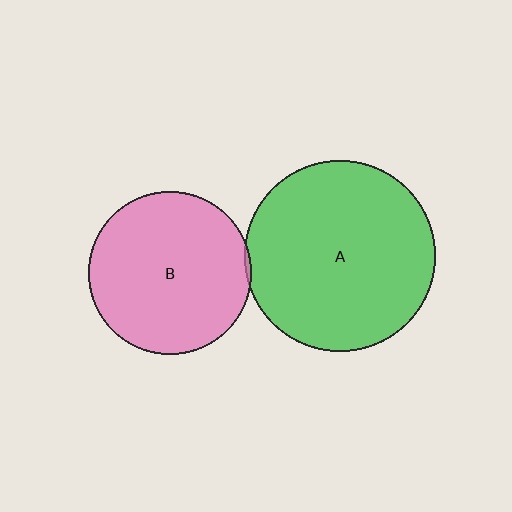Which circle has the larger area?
Circle A (green).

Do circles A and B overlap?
Yes.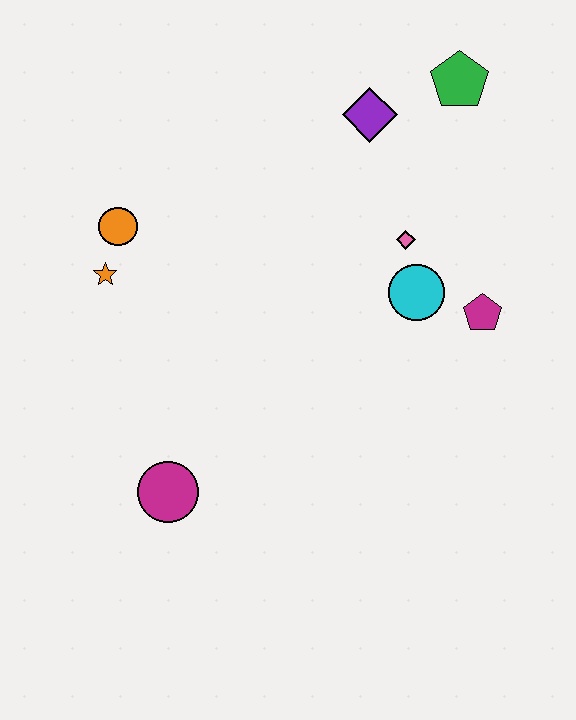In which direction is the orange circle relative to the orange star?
The orange circle is above the orange star.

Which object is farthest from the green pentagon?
The magenta circle is farthest from the green pentagon.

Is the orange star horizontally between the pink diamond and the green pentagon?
No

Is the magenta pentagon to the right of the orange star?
Yes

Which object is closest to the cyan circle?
The pink diamond is closest to the cyan circle.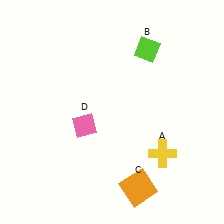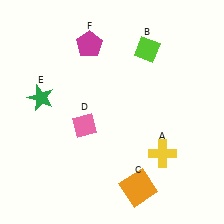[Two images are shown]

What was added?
A green star (E), a magenta pentagon (F) were added in Image 2.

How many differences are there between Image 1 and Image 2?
There are 2 differences between the two images.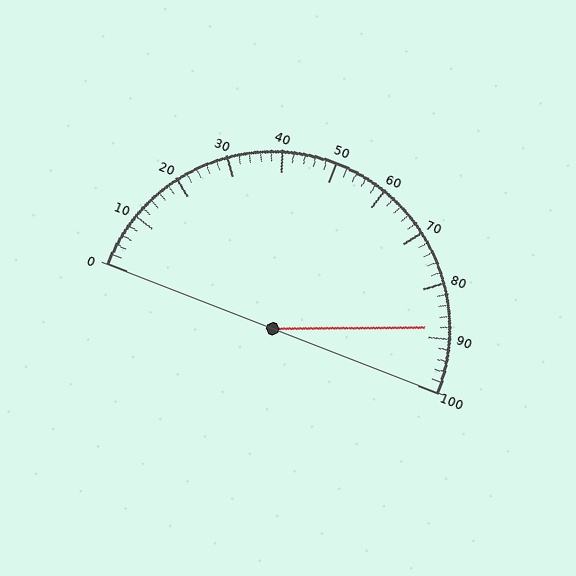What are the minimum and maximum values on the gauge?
The gauge ranges from 0 to 100.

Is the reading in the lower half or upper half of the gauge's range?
The reading is in the upper half of the range (0 to 100).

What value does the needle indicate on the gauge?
The needle indicates approximately 88.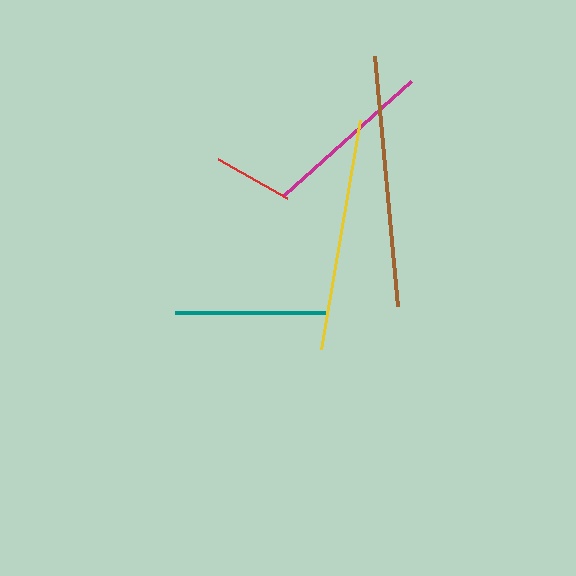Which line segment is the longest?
The brown line is the longest at approximately 250 pixels.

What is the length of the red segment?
The red segment is approximately 79 pixels long.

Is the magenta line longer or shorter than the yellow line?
The yellow line is longer than the magenta line.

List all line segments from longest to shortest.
From longest to shortest: brown, yellow, magenta, teal, red.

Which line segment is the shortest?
The red line is the shortest at approximately 79 pixels.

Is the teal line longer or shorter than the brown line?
The brown line is longer than the teal line.